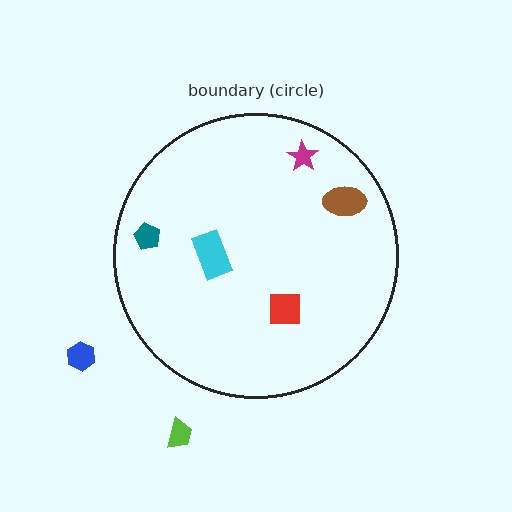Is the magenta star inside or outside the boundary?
Inside.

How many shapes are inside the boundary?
5 inside, 2 outside.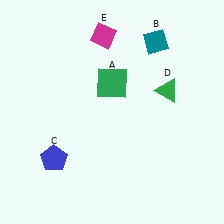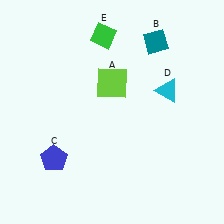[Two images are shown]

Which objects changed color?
A changed from green to lime. D changed from green to cyan. E changed from magenta to green.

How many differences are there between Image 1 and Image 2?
There are 3 differences between the two images.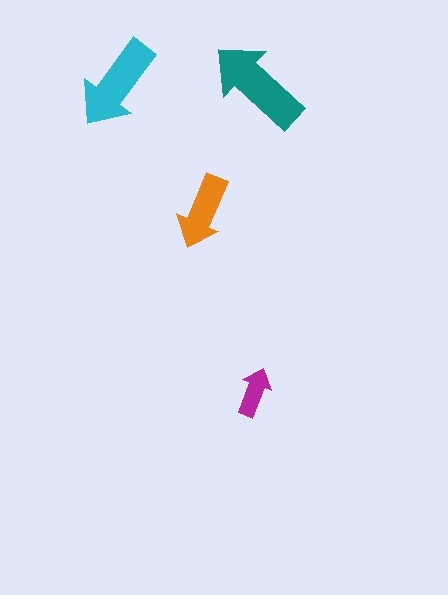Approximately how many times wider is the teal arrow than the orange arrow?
About 1.5 times wider.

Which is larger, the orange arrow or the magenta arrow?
The orange one.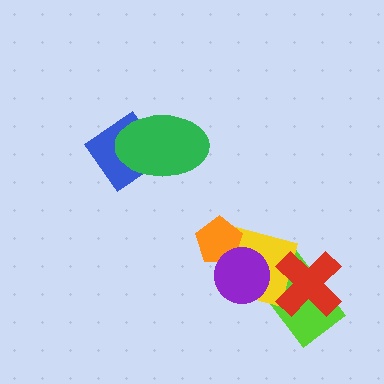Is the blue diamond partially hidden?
Yes, it is partially covered by another shape.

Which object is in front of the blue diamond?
The green ellipse is in front of the blue diamond.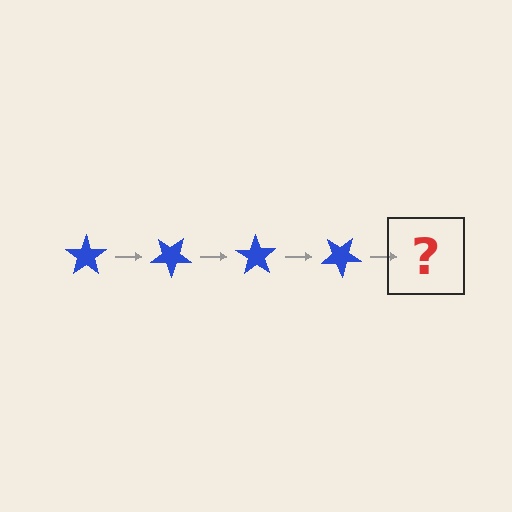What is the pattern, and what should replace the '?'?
The pattern is that the star rotates 35 degrees each step. The '?' should be a blue star rotated 140 degrees.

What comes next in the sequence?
The next element should be a blue star rotated 140 degrees.